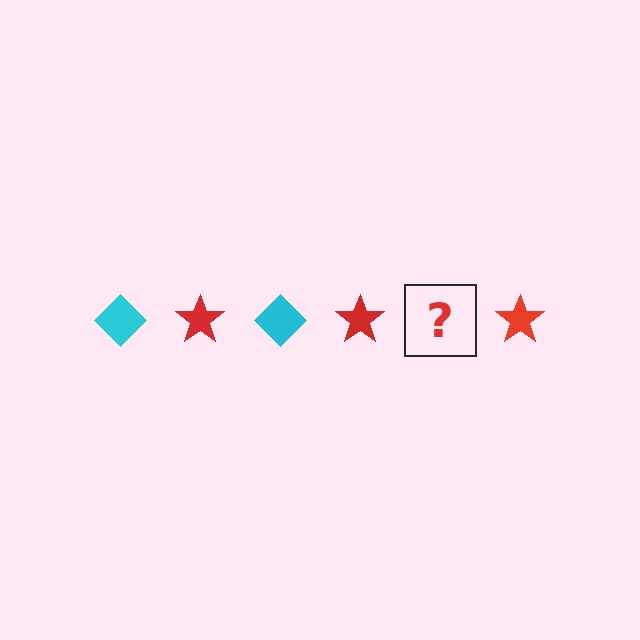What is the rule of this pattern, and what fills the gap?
The rule is that the pattern alternates between cyan diamond and red star. The gap should be filled with a cyan diamond.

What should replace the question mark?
The question mark should be replaced with a cyan diamond.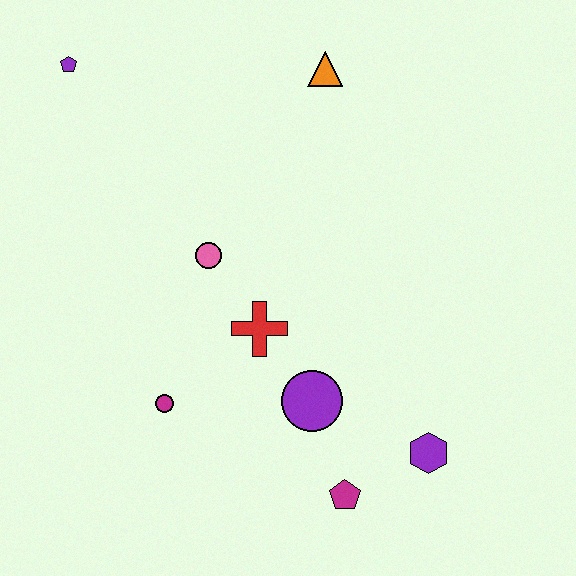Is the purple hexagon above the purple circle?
No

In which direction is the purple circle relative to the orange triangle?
The purple circle is below the orange triangle.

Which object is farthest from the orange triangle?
The magenta pentagon is farthest from the orange triangle.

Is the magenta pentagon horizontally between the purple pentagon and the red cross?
No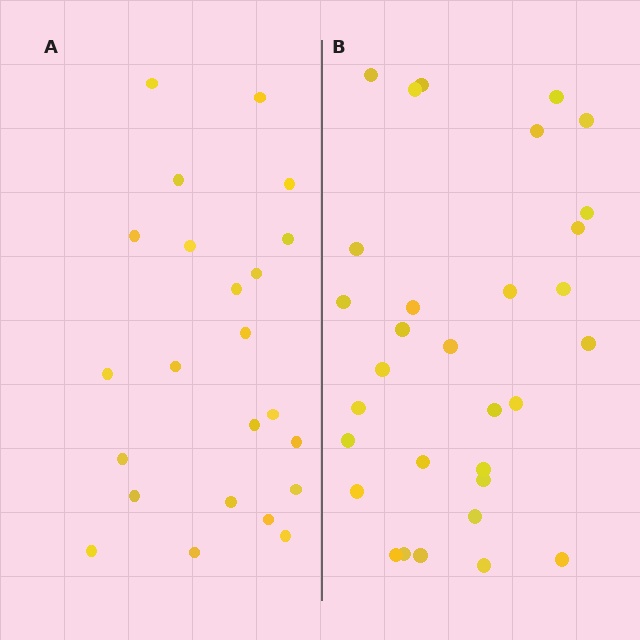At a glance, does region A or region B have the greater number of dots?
Region B (the right region) has more dots.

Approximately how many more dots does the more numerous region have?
Region B has roughly 8 or so more dots than region A.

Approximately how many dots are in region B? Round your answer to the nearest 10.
About 30 dots. (The exact count is 31, which rounds to 30.)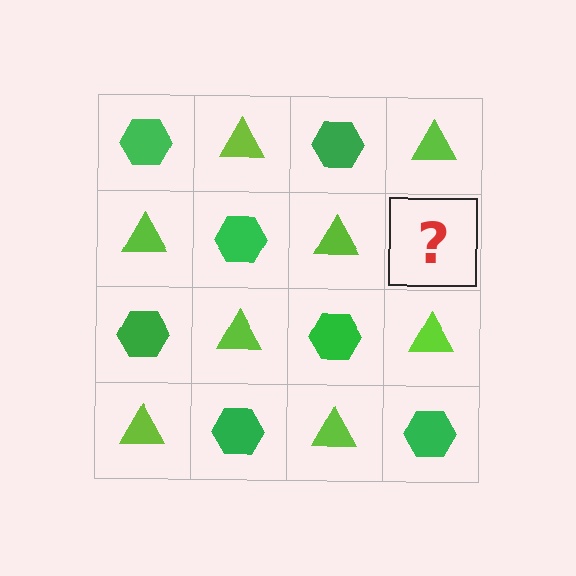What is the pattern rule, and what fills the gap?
The rule is that it alternates green hexagon and lime triangle in a checkerboard pattern. The gap should be filled with a green hexagon.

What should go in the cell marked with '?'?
The missing cell should contain a green hexagon.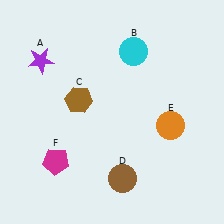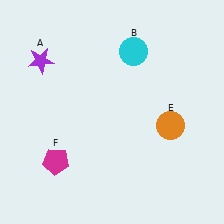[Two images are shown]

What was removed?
The brown circle (D), the brown hexagon (C) were removed in Image 2.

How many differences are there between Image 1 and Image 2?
There are 2 differences between the two images.